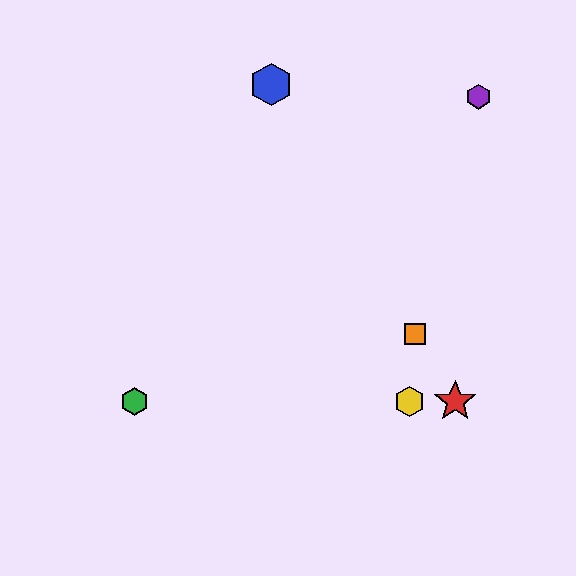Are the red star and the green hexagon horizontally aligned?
Yes, both are at y≈401.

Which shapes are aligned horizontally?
The red star, the green hexagon, the yellow hexagon are aligned horizontally.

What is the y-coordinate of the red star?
The red star is at y≈401.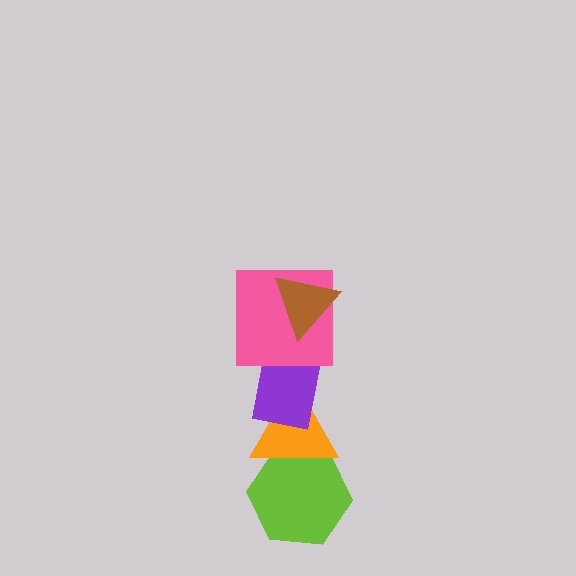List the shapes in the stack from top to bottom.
From top to bottom: the brown triangle, the pink square, the purple rectangle, the orange triangle, the lime hexagon.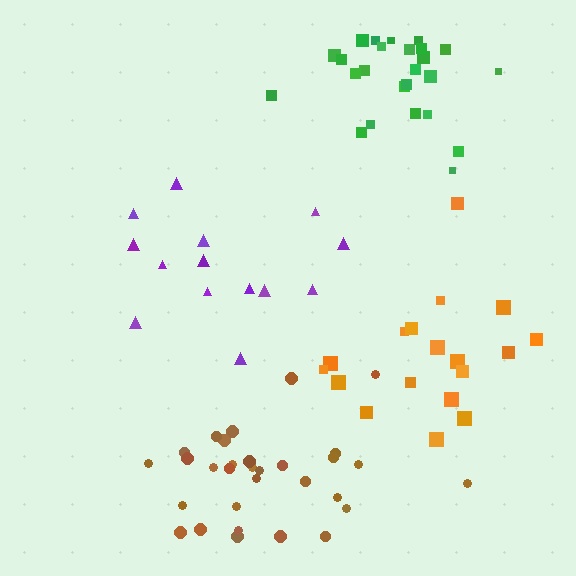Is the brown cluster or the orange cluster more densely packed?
Brown.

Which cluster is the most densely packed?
Green.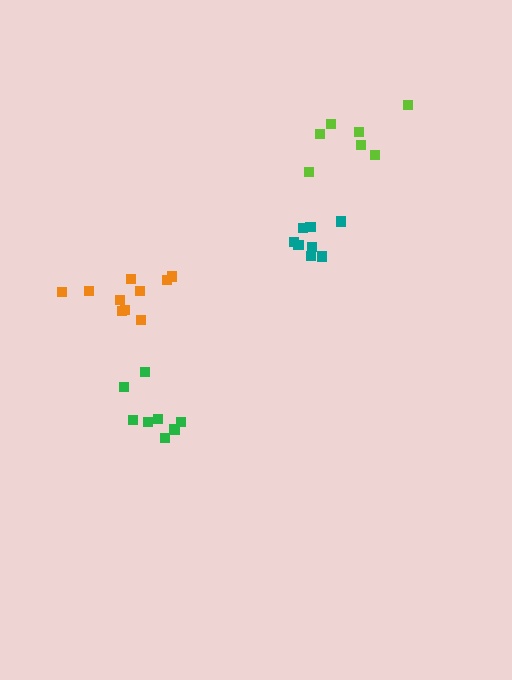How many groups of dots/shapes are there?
There are 4 groups.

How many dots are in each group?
Group 1: 9 dots, Group 2: 8 dots, Group 3: 7 dots, Group 4: 10 dots (34 total).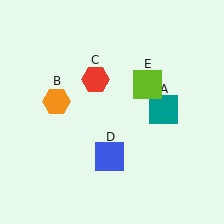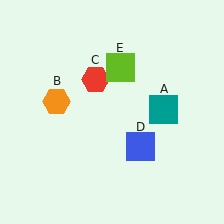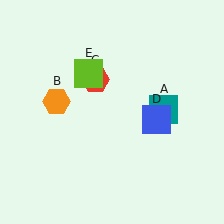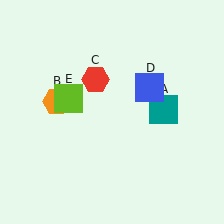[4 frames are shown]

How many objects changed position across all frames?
2 objects changed position: blue square (object D), lime square (object E).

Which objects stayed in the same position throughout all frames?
Teal square (object A) and orange hexagon (object B) and red hexagon (object C) remained stationary.